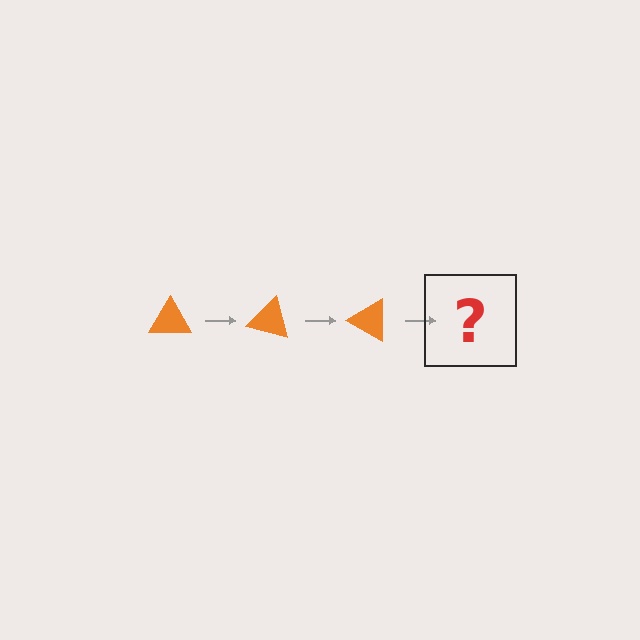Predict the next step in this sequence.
The next step is an orange triangle rotated 45 degrees.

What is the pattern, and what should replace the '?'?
The pattern is that the triangle rotates 15 degrees each step. The '?' should be an orange triangle rotated 45 degrees.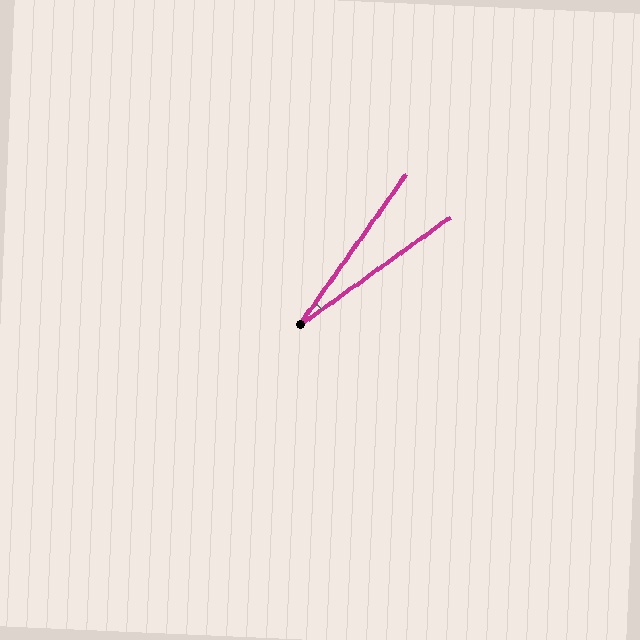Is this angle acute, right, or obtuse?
It is acute.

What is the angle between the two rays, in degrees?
Approximately 19 degrees.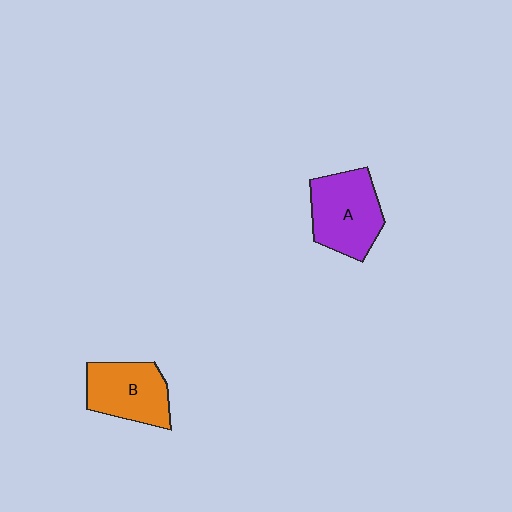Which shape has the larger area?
Shape A (purple).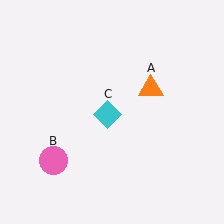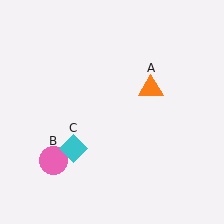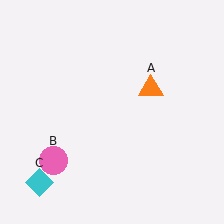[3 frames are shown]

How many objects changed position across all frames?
1 object changed position: cyan diamond (object C).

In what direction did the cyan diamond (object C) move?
The cyan diamond (object C) moved down and to the left.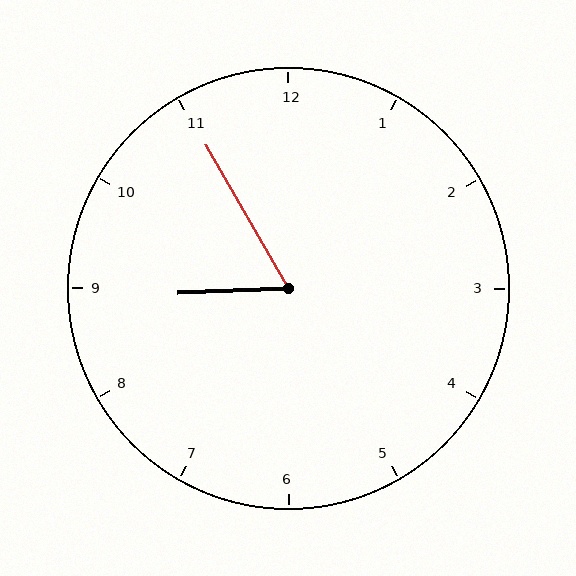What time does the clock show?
8:55.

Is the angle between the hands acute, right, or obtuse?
It is acute.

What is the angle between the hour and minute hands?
Approximately 62 degrees.